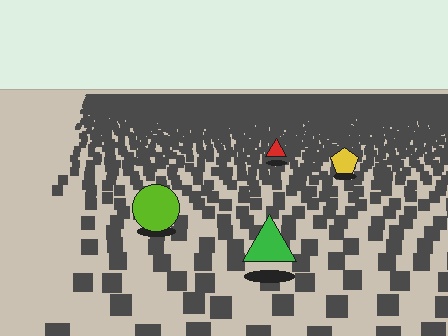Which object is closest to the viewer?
The green triangle is closest. The texture marks near it are larger and more spread out.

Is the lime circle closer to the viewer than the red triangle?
Yes. The lime circle is closer — you can tell from the texture gradient: the ground texture is coarser near it.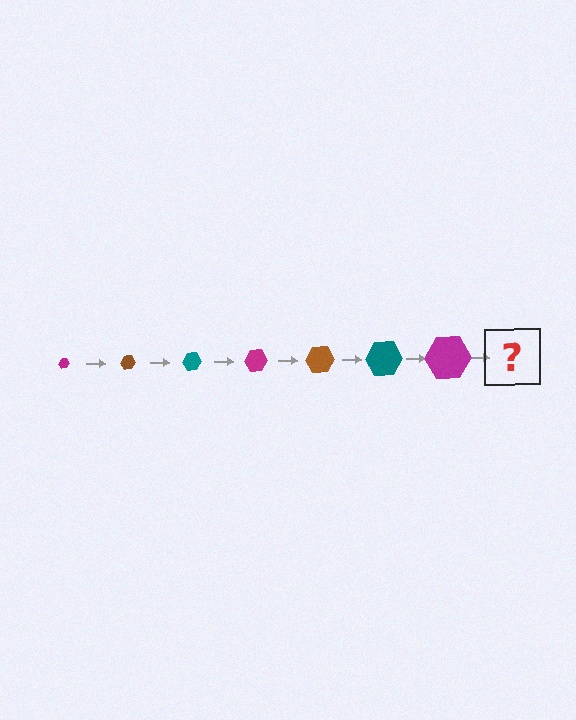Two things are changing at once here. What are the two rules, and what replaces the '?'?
The two rules are that the hexagon grows larger each step and the color cycles through magenta, brown, and teal. The '?' should be a brown hexagon, larger than the previous one.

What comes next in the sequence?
The next element should be a brown hexagon, larger than the previous one.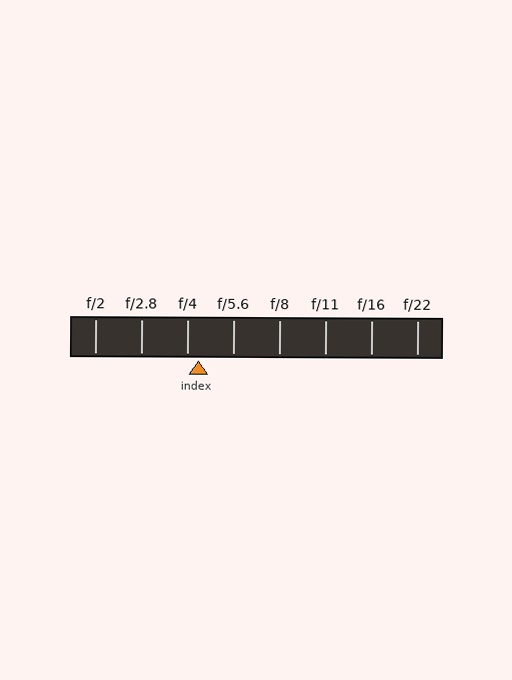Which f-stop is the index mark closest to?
The index mark is closest to f/4.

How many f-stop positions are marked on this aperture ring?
There are 8 f-stop positions marked.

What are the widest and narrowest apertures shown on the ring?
The widest aperture shown is f/2 and the narrowest is f/22.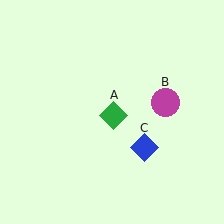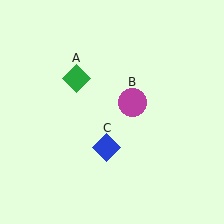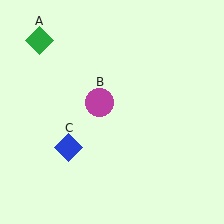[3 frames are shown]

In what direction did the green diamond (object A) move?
The green diamond (object A) moved up and to the left.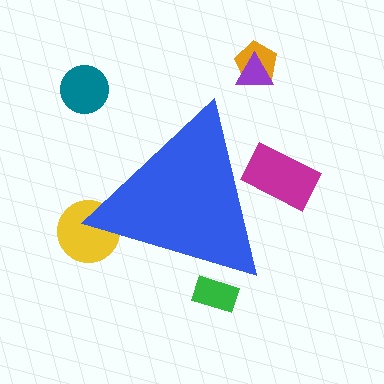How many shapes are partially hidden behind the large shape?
3 shapes are partially hidden.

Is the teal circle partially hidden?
No, the teal circle is fully visible.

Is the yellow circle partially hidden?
Yes, the yellow circle is partially hidden behind the blue triangle.